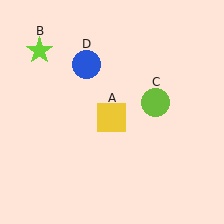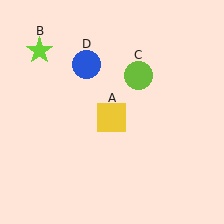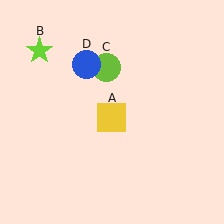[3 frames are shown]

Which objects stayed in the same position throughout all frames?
Yellow square (object A) and lime star (object B) and blue circle (object D) remained stationary.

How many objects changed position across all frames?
1 object changed position: lime circle (object C).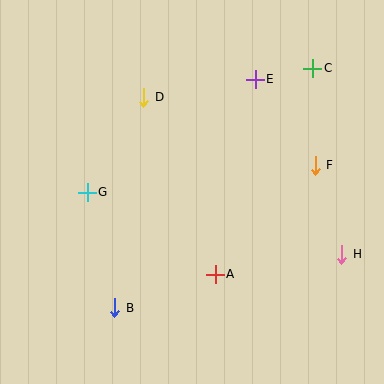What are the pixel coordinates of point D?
Point D is at (144, 97).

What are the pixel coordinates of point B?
Point B is at (115, 308).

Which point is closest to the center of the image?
Point A at (215, 274) is closest to the center.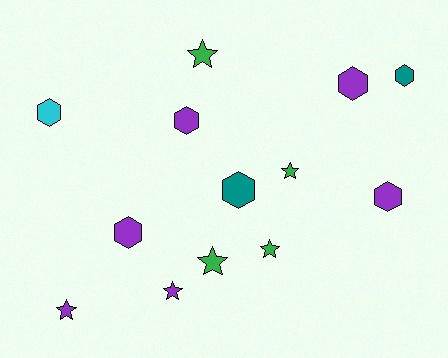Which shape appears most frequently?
Hexagon, with 7 objects.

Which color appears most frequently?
Purple, with 6 objects.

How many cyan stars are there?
There are no cyan stars.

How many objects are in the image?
There are 13 objects.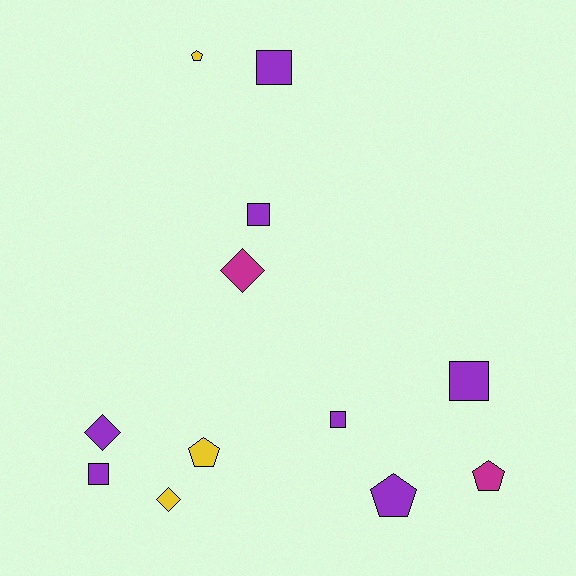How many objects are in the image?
There are 12 objects.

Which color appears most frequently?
Purple, with 7 objects.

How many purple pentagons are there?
There is 1 purple pentagon.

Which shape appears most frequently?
Square, with 5 objects.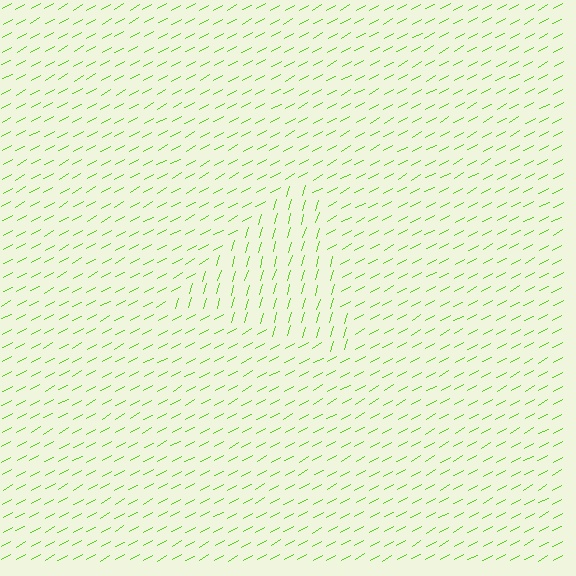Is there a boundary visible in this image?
Yes, there is a texture boundary formed by a change in line orientation.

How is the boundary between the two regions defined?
The boundary is defined purely by a change in line orientation (approximately 45 degrees difference). All lines are the same color and thickness.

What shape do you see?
I see a triangle.